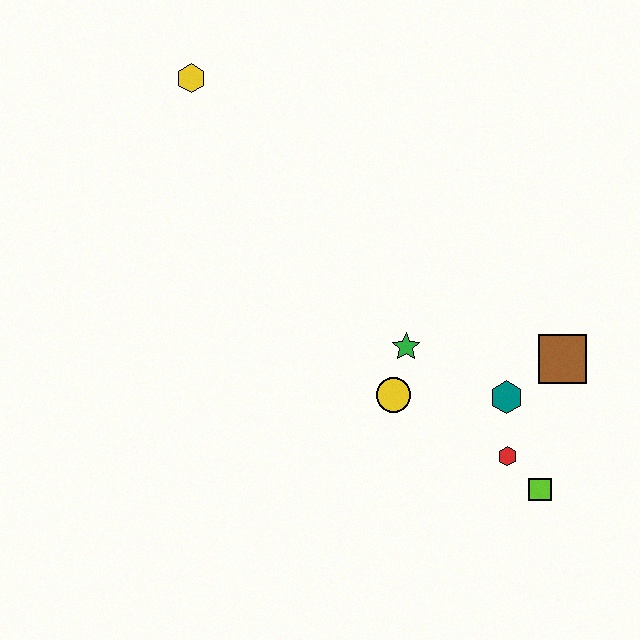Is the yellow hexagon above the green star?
Yes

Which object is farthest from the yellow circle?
The yellow hexagon is farthest from the yellow circle.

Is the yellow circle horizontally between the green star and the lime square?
No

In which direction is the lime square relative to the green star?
The lime square is below the green star.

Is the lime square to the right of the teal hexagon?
Yes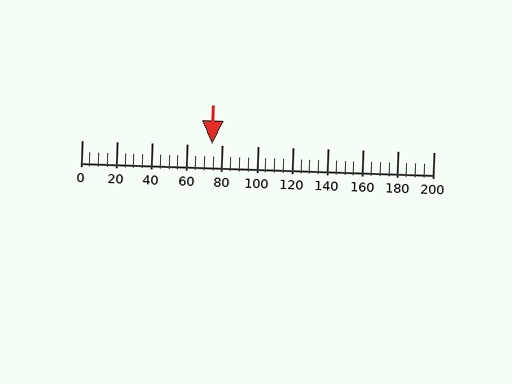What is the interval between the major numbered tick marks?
The major tick marks are spaced 20 units apart.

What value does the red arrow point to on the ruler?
The red arrow points to approximately 74.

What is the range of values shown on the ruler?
The ruler shows values from 0 to 200.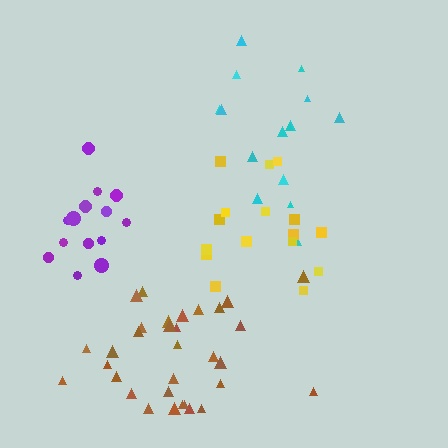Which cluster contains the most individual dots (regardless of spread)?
Brown (32).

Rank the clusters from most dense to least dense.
brown, purple, yellow, cyan.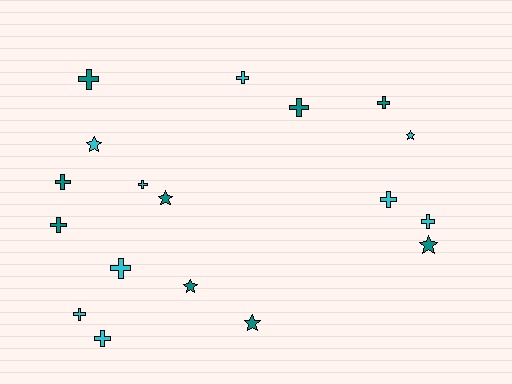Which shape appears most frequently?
Cross, with 12 objects.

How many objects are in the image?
There are 18 objects.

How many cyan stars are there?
There are 2 cyan stars.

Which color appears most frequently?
Cyan, with 9 objects.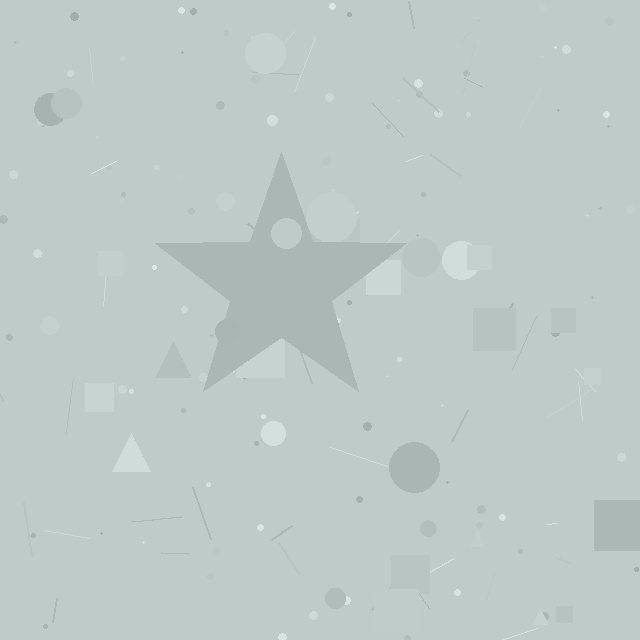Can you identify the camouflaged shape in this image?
The camouflaged shape is a star.